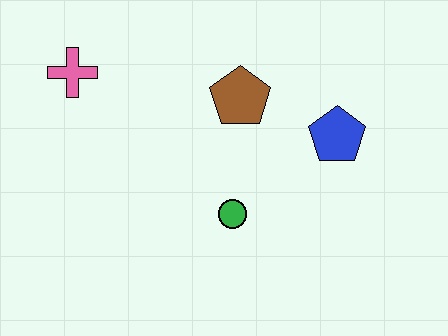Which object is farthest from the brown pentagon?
The pink cross is farthest from the brown pentagon.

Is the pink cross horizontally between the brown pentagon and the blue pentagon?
No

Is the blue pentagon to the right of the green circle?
Yes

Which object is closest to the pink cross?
The brown pentagon is closest to the pink cross.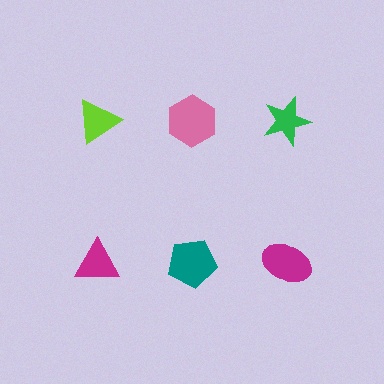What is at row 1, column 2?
A pink hexagon.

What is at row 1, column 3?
A green star.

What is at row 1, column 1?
A lime triangle.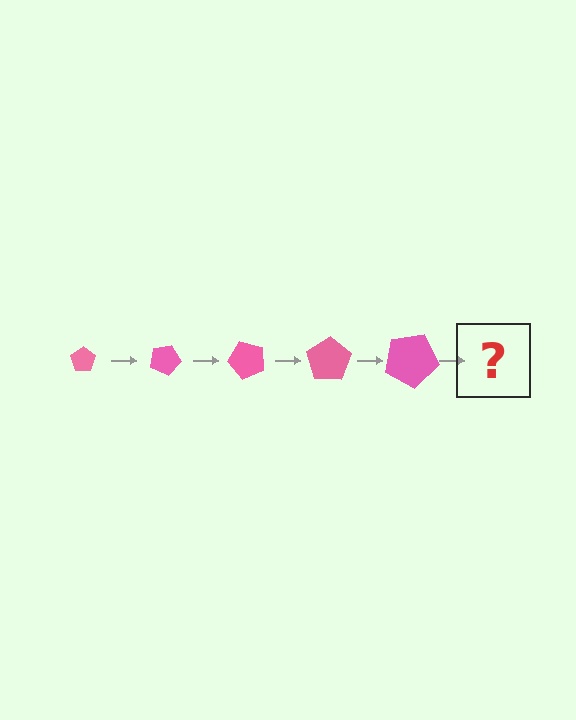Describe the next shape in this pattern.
It should be a pentagon, larger than the previous one and rotated 125 degrees from the start.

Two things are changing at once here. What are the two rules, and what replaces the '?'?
The two rules are that the pentagon grows larger each step and it rotates 25 degrees each step. The '?' should be a pentagon, larger than the previous one and rotated 125 degrees from the start.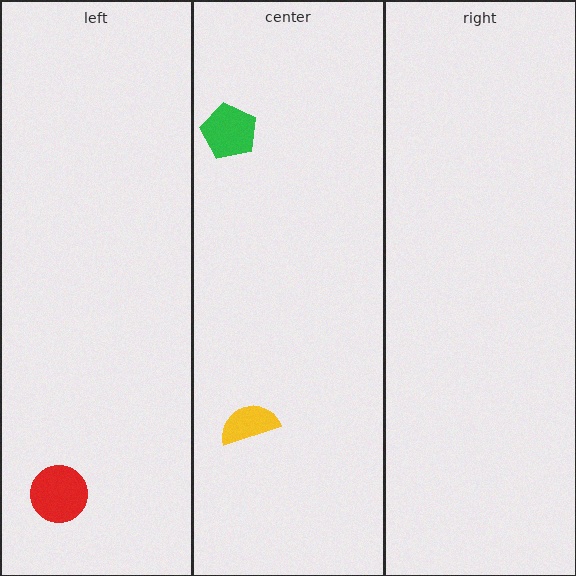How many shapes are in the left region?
1.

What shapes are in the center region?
The green pentagon, the yellow semicircle.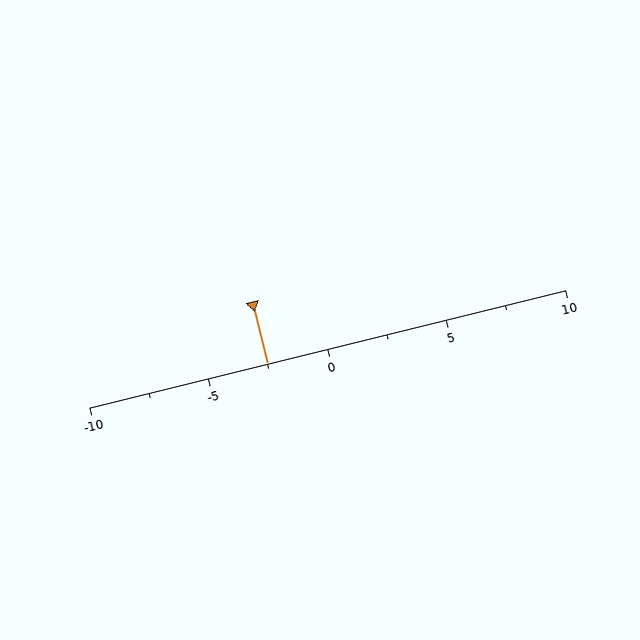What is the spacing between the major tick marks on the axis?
The major ticks are spaced 5 apart.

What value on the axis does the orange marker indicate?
The marker indicates approximately -2.5.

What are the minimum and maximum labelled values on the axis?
The axis runs from -10 to 10.